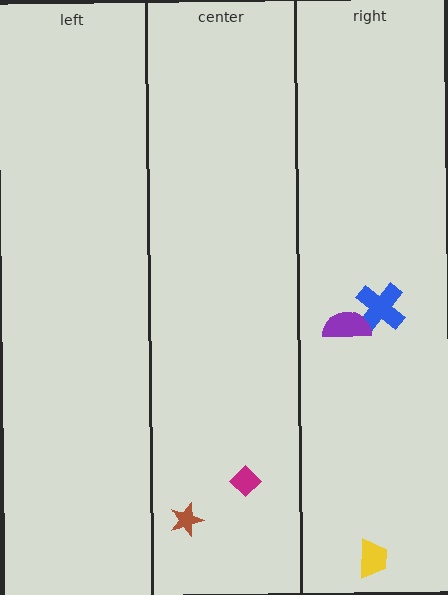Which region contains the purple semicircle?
The right region.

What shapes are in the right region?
The yellow trapezoid, the blue cross, the purple semicircle.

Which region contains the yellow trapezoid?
The right region.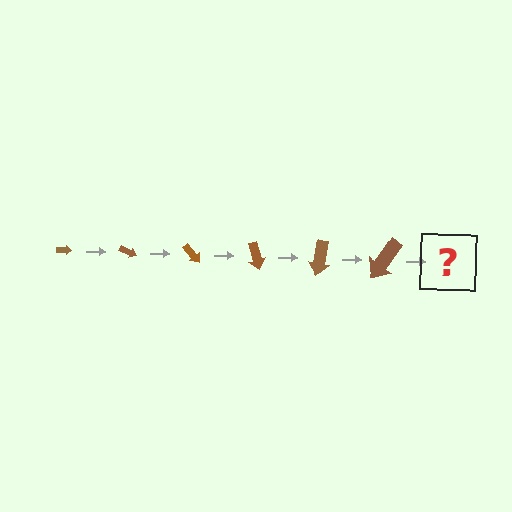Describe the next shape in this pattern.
It should be an arrow, larger than the previous one and rotated 150 degrees from the start.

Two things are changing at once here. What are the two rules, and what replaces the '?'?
The two rules are that the arrow grows larger each step and it rotates 25 degrees each step. The '?' should be an arrow, larger than the previous one and rotated 150 degrees from the start.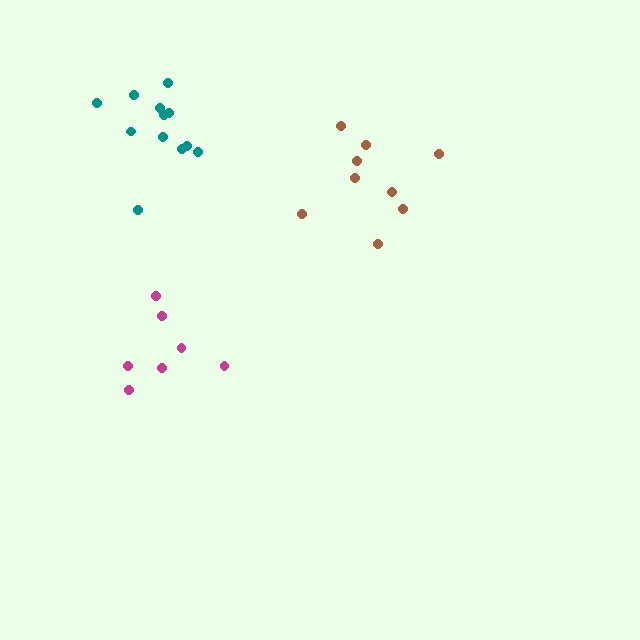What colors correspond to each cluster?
The clusters are colored: brown, magenta, teal.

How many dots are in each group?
Group 1: 9 dots, Group 2: 7 dots, Group 3: 12 dots (28 total).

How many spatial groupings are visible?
There are 3 spatial groupings.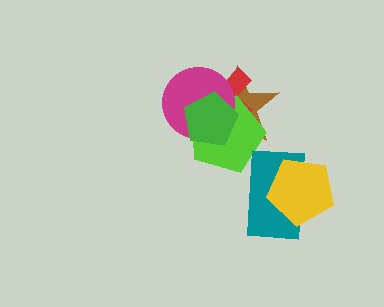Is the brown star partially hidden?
Yes, it is partially covered by another shape.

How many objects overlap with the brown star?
4 objects overlap with the brown star.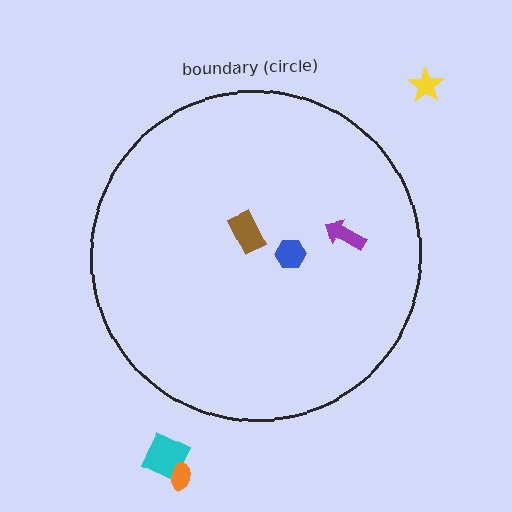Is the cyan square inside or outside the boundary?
Outside.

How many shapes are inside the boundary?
3 inside, 3 outside.